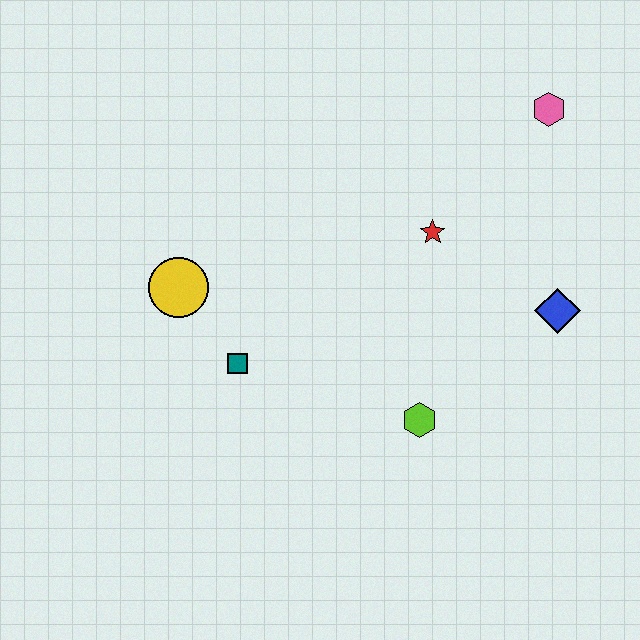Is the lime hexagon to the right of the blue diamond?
No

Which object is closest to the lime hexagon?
The blue diamond is closest to the lime hexagon.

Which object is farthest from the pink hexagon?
The yellow circle is farthest from the pink hexagon.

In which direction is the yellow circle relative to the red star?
The yellow circle is to the left of the red star.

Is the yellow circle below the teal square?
No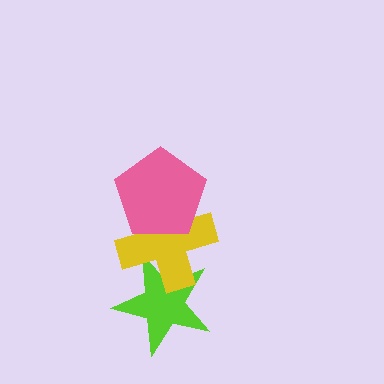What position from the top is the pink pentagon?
The pink pentagon is 1st from the top.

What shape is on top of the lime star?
The yellow cross is on top of the lime star.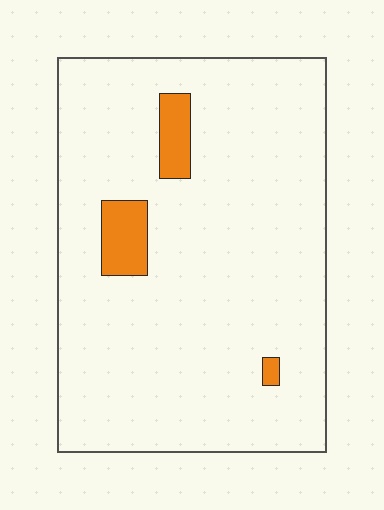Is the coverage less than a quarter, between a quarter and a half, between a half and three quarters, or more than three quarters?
Less than a quarter.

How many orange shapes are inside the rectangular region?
3.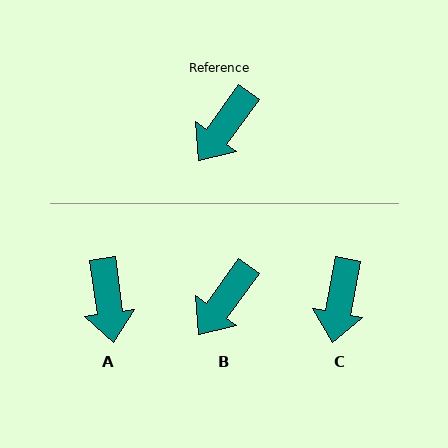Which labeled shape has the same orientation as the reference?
B.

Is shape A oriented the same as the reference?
No, it is off by about 44 degrees.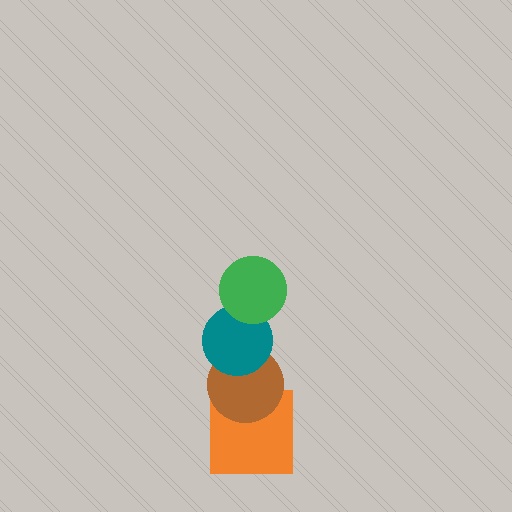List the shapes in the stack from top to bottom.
From top to bottom: the green circle, the teal circle, the brown circle, the orange square.